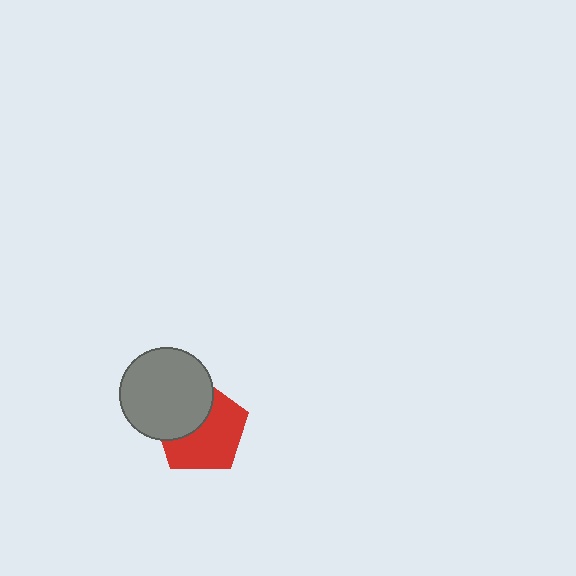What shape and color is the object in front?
The object in front is a gray circle.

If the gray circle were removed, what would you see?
You would see the complete red pentagon.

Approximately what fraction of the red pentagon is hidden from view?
Roughly 39% of the red pentagon is hidden behind the gray circle.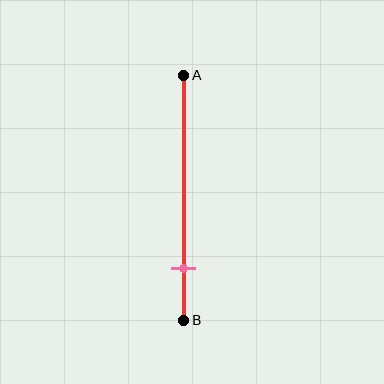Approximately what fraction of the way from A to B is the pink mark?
The pink mark is approximately 80% of the way from A to B.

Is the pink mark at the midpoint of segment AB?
No, the mark is at about 80% from A, not at the 50% midpoint.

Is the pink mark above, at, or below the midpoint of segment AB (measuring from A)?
The pink mark is below the midpoint of segment AB.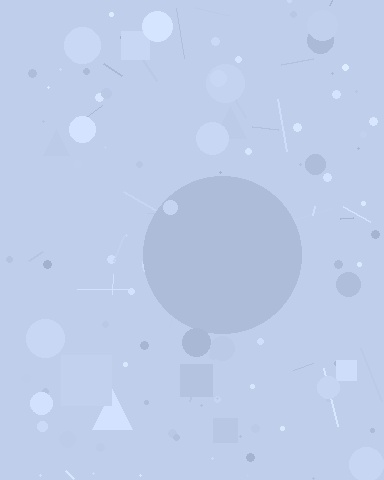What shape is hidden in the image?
A circle is hidden in the image.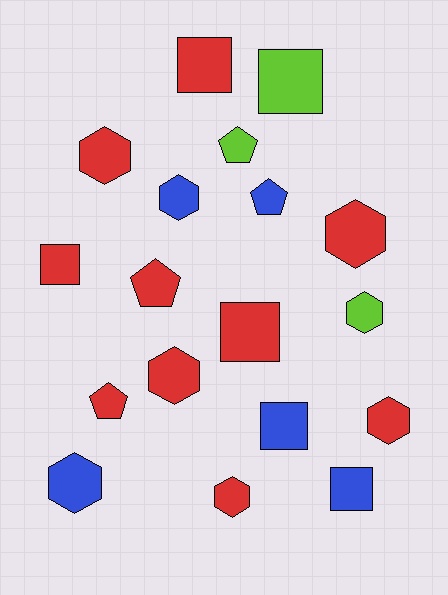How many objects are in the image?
There are 18 objects.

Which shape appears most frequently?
Hexagon, with 8 objects.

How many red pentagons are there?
There are 2 red pentagons.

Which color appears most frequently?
Red, with 10 objects.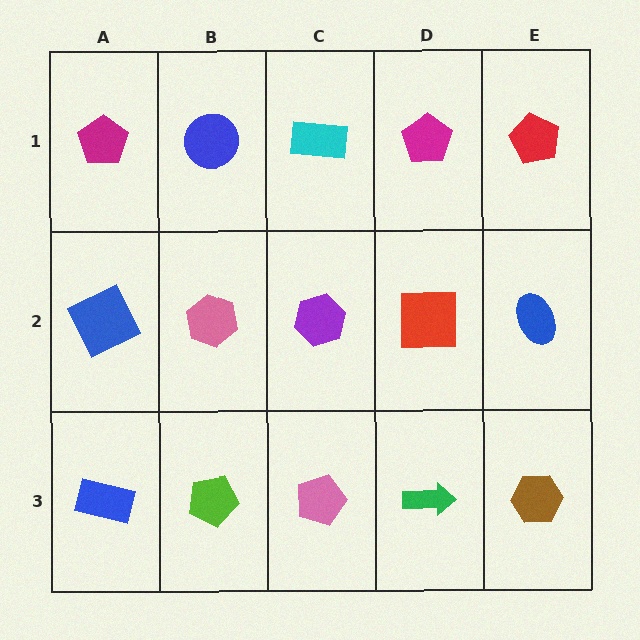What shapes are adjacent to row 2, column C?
A cyan rectangle (row 1, column C), a pink pentagon (row 3, column C), a pink hexagon (row 2, column B), a red square (row 2, column D).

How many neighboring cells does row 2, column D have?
4.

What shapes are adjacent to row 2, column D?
A magenta pentagon (row 1, column D), a green arrow (row 3, column D), a purple hexagon (row 2, column C), a blue ellipse (row 2, column E).